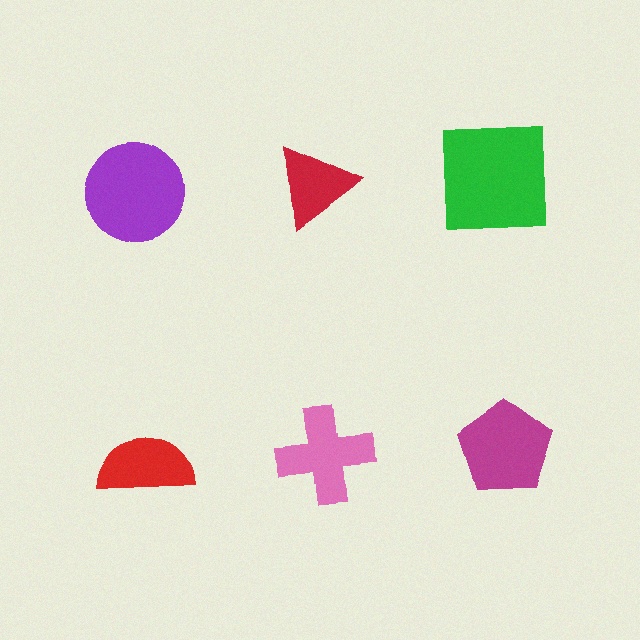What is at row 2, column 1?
A red semicircle.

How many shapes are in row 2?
3 shapes.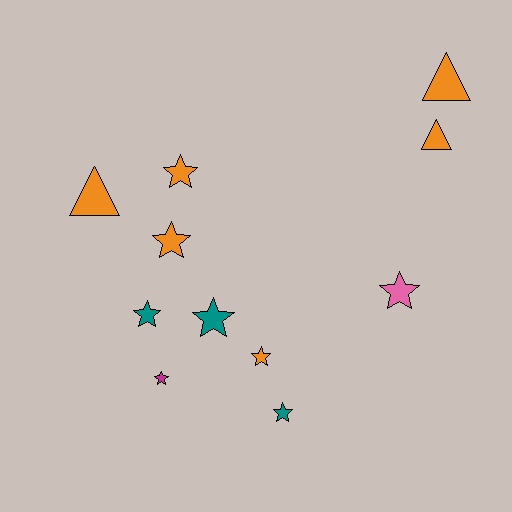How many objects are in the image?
There are 11 objects.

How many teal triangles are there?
There are no teal triangles.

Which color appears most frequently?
Orange, with 6 objects.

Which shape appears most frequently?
Star, with 8 objects.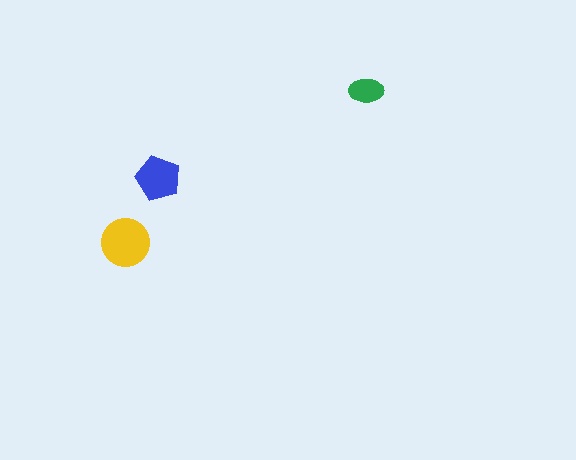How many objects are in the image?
There are 3 objects in the image.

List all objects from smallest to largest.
The green ellipse, the blue pentagon, the yellow circle.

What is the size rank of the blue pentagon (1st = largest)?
2nd.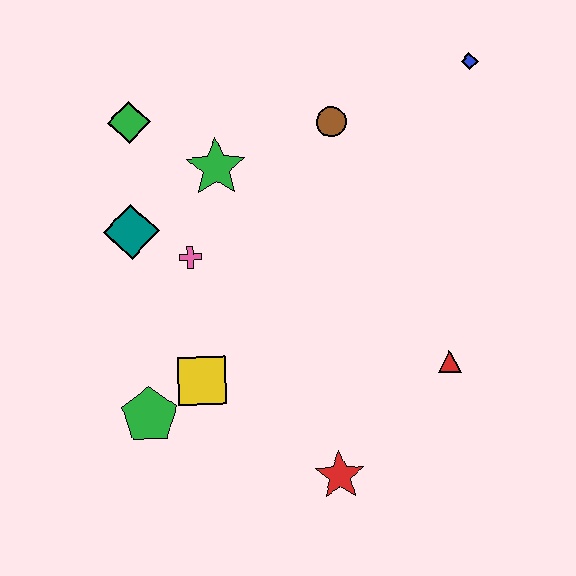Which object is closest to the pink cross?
The teal diamond is closest to the pink cross.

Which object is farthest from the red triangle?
The green diamond is farthest from the red triangle.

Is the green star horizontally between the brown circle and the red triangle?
No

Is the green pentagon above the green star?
No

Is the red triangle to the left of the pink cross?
No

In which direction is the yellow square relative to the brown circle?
The yellow square is below the brown circle.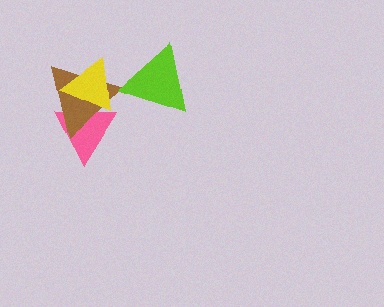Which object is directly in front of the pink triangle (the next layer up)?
The brown triangle is directly in front of the pink triangle.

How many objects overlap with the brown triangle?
2 objects overlap with the brown triangle.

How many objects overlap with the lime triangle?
0 objects overlap with the lime triangle.